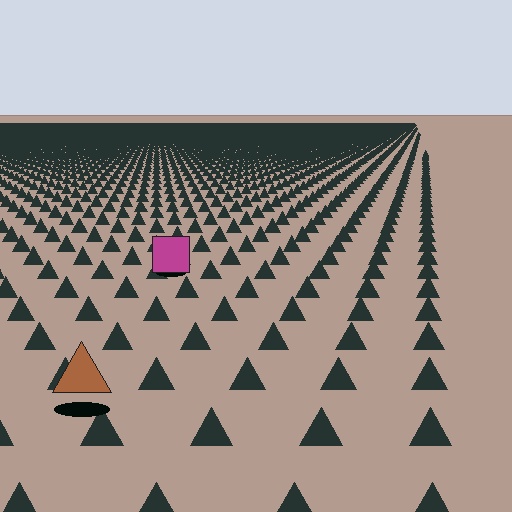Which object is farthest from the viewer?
The magenta square is farthest from the viewer. It appears smaller and the ground texture around it is denser.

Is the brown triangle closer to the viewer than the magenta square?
Yes. The brown triangle is closer — you can tell from the texture gradient: the ground texture is coarser near it.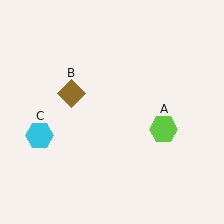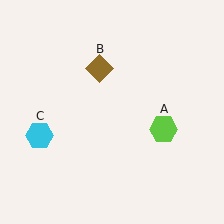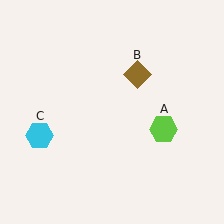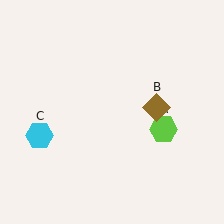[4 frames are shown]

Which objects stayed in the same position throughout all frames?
Lime hexagon (object A) and cyan hexagon (object C) remained stationary.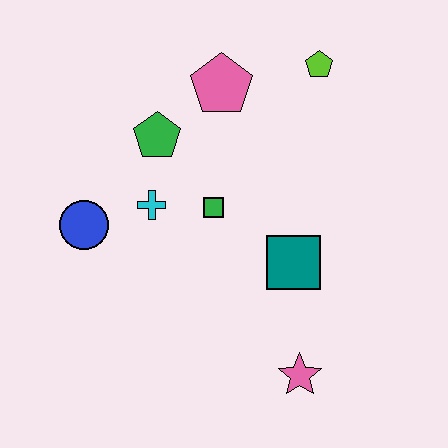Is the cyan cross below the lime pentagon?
Yes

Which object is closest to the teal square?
The green square is closest to the teal square.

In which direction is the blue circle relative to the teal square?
The blue circle is to the left of the teal square.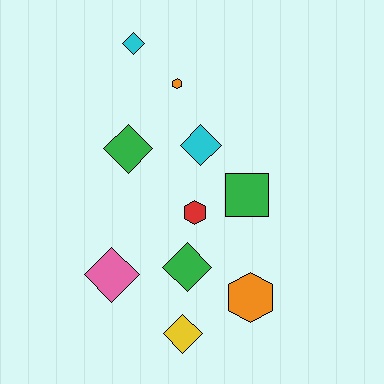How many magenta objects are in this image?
There are no magenta objects.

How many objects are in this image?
There are 10 objects.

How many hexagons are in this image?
There are 3 hexagons.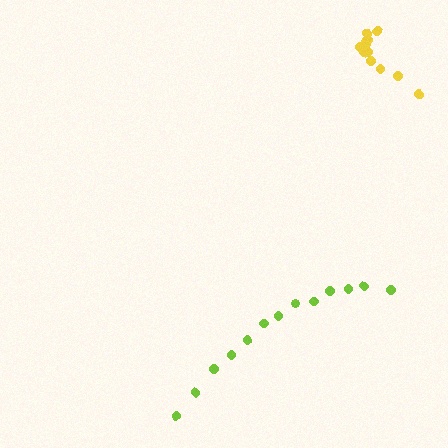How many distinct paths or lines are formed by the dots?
There are 2 distinct paths.